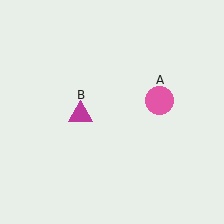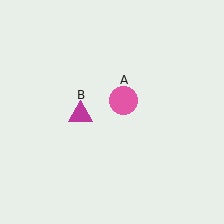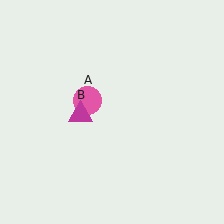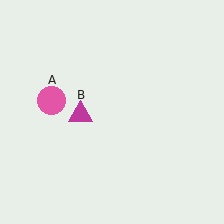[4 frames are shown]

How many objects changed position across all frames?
1 object changed position: pink circle (object A).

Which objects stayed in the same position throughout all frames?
Magenta triangle (object B) remained stationary.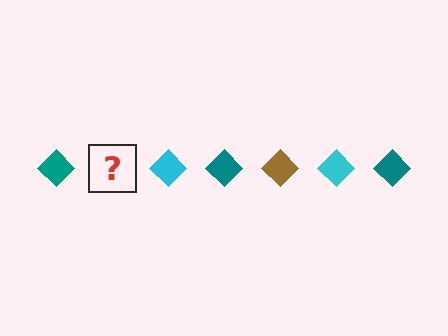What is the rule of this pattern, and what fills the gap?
The rule is that the pattern cycles through teal, brown, cyan diamonds. The gap should be filled with a brown diamond.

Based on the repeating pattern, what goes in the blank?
The blank should be a brown diamond.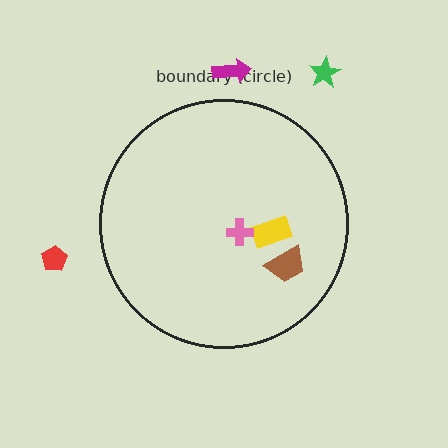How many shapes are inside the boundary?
3 inside, 3 outside.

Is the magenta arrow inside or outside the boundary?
Outside.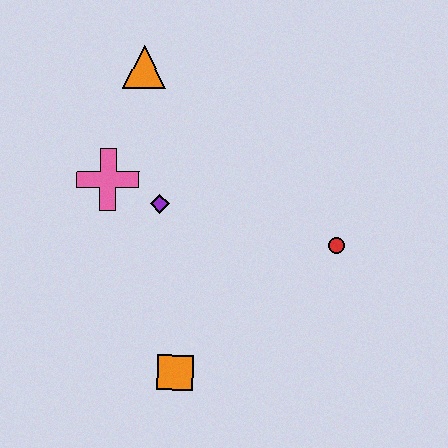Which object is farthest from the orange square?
The orange triangle is farthest from the orange square.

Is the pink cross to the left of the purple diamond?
Yes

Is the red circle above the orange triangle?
No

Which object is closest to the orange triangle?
The pink cross is closest to the orange triangle.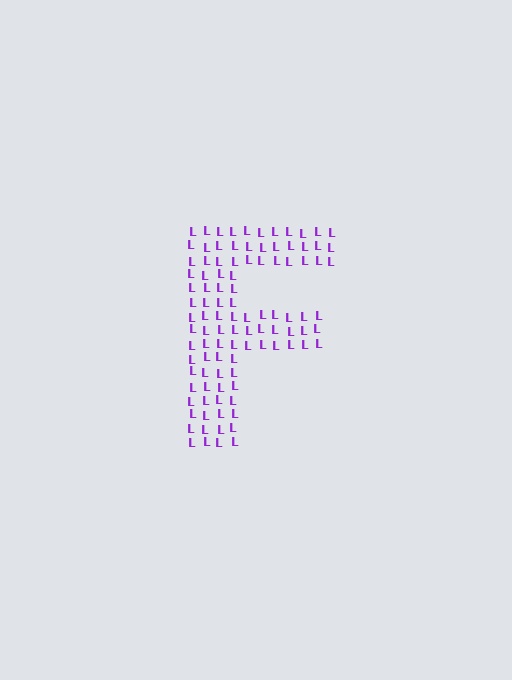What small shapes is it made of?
It is made of small letter L's.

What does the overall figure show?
The overall figure shows the letter F.